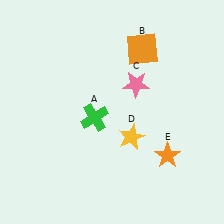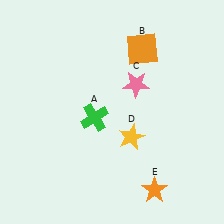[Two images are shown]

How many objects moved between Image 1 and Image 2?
1 object moved between the two images.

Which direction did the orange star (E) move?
The orange star (E) moved down.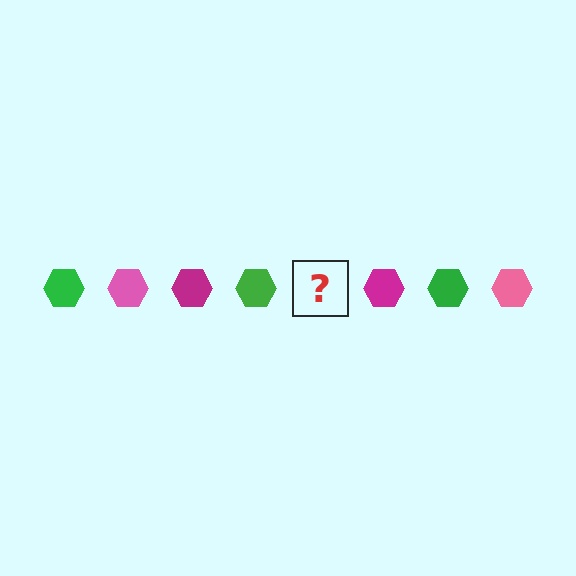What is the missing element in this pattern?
The missing element is a pink hexagon.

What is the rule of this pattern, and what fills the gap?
The rule is that the pattern cycles through green, pink, magenta hexagons. The gap should be filled with a pink hexagon.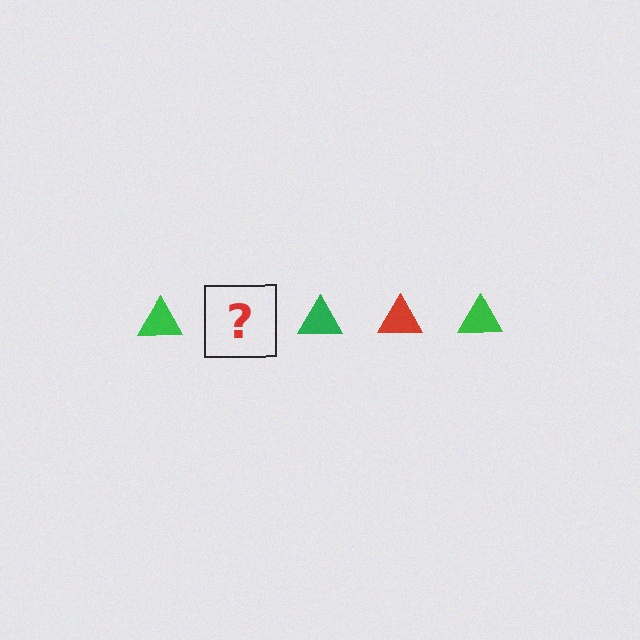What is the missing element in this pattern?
The missing element is a red triangle.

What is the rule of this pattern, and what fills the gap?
The rule is that the pattern cycles through green, red triangles. The gap should be filled with a red triangle.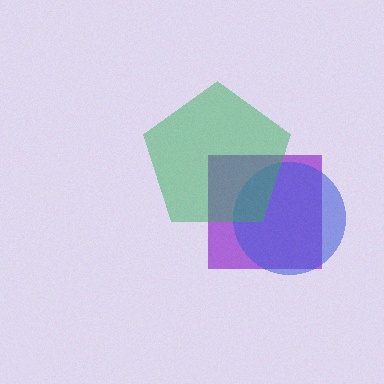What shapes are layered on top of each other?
The layered shapes are: a purple square, a blue circle, a green pentagon.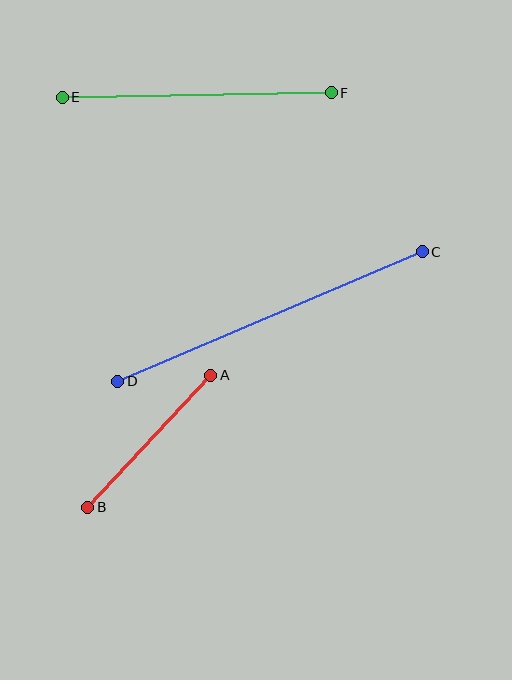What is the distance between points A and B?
The distance is approximately 180 pixels.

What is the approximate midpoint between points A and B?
The midpoint is at approximately (149, 441) pixels.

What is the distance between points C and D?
The distance is approximately 331 pixels.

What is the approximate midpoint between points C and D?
The midpoint is at approximately (270, 317) pixels.